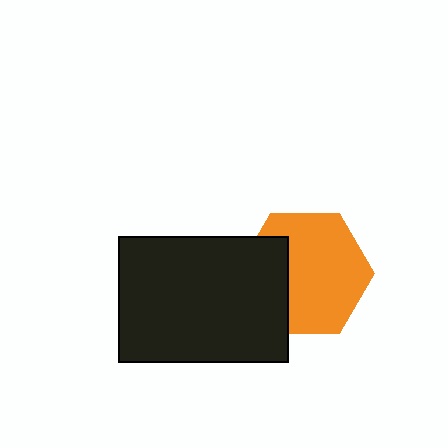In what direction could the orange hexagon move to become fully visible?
The orange hexagon could move right. That would shift it out from behind the black rectangle entirely.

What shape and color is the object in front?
The object in front is a black rectangle.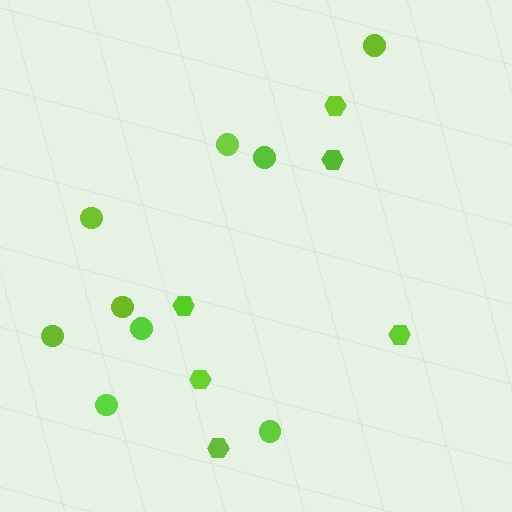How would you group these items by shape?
There are 2 groups: one group of circles (9) and one group of hexagons (6).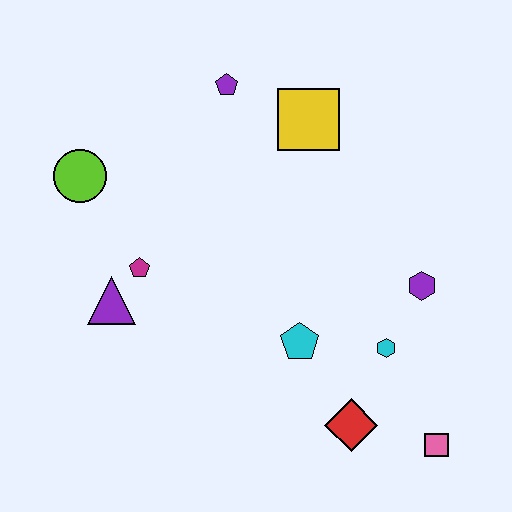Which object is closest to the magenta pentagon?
The purple triangle is closest to the magenta pentagon.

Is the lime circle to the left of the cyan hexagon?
Yes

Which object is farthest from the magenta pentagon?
The pink square is farthest from the magenta pentagon.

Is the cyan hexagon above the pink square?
Yes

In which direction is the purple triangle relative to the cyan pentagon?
The purple triangle is to the left of the cyan pentagon.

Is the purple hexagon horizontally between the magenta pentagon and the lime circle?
No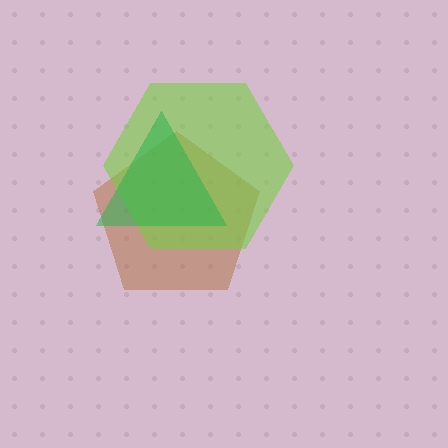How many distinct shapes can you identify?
There are 3 distinct shapes: a brown pentagon, a lime hexagon, a green triangle.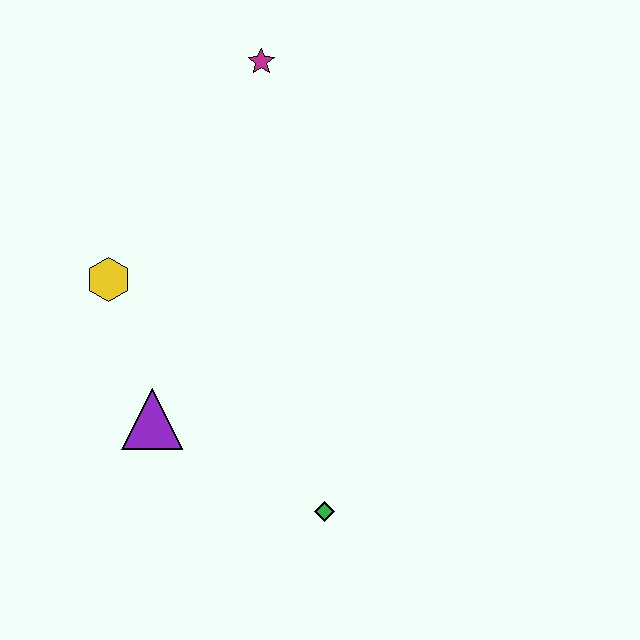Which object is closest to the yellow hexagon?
The purple triangle is closest to the yellow hexagon.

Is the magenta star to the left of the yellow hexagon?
No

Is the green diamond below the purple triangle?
Yes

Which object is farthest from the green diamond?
The magenta star is farthest from the green diamond.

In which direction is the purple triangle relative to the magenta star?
The purple triangle is below the magenta star.